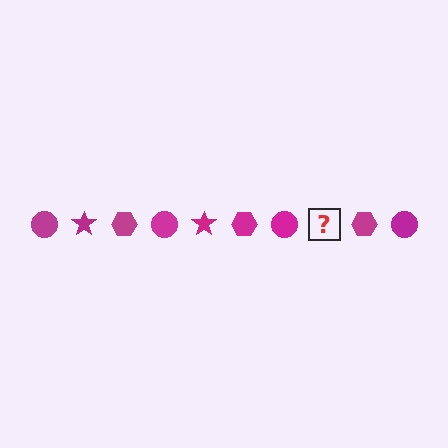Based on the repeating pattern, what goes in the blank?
The blank should be a magenta star.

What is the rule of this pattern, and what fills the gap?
The rule is that the pattern cycles through circle, star, hexagon shapes in magenta. The gap should be filled with a magenta star.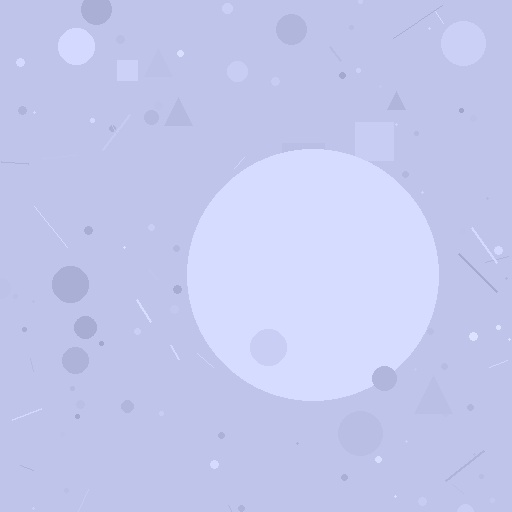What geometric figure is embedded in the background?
A circle is embedded in the background.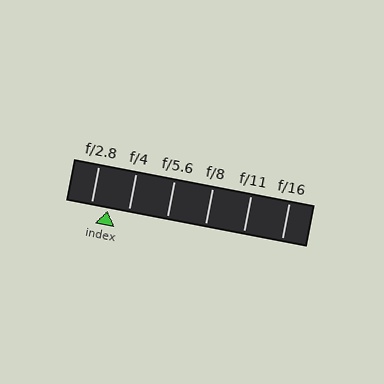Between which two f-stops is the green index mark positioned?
The index mark is between f/2.8 and f/4.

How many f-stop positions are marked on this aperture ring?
There are 6 f-stop positions marked.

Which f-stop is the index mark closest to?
The index mark is closest to f/2.8.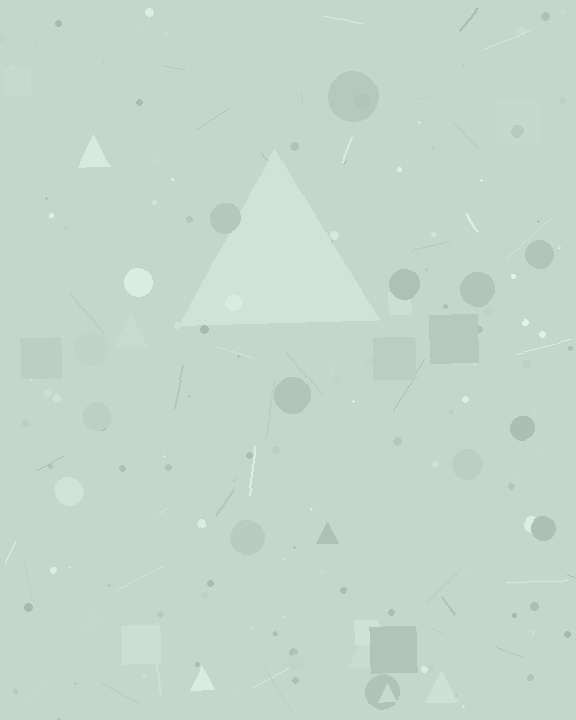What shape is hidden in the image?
A triangle is hidden in the image.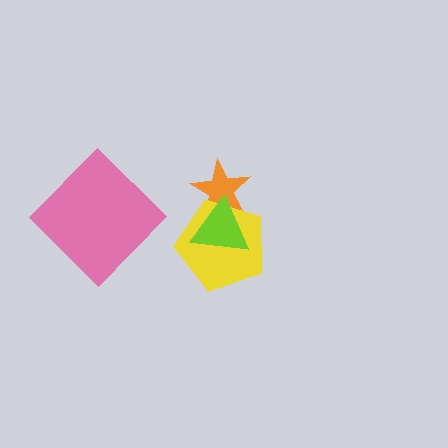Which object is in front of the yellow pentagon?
The lime triangle is in front of the yellow pentagon.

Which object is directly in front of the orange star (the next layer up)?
The yellow pentagon is directly in front of the orange star.